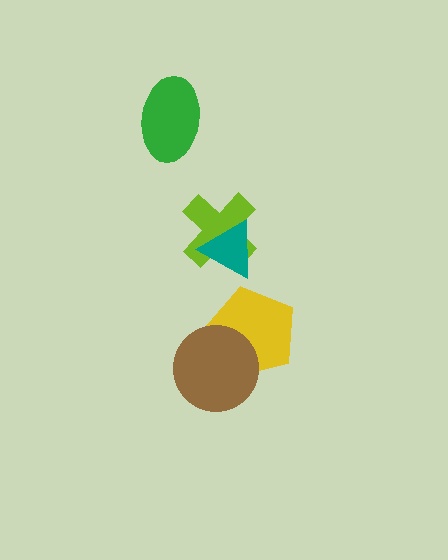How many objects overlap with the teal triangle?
1 object overlaps with the teal triangle.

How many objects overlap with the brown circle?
1 object overlaps with the brown circle.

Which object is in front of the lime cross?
The teal triangle is in front of the lime cross.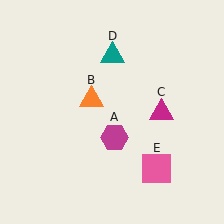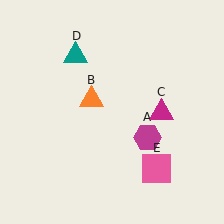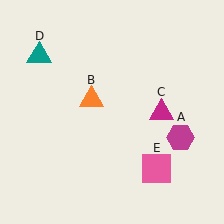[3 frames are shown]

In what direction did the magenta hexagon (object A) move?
The magenta hexagon (object A) moved right.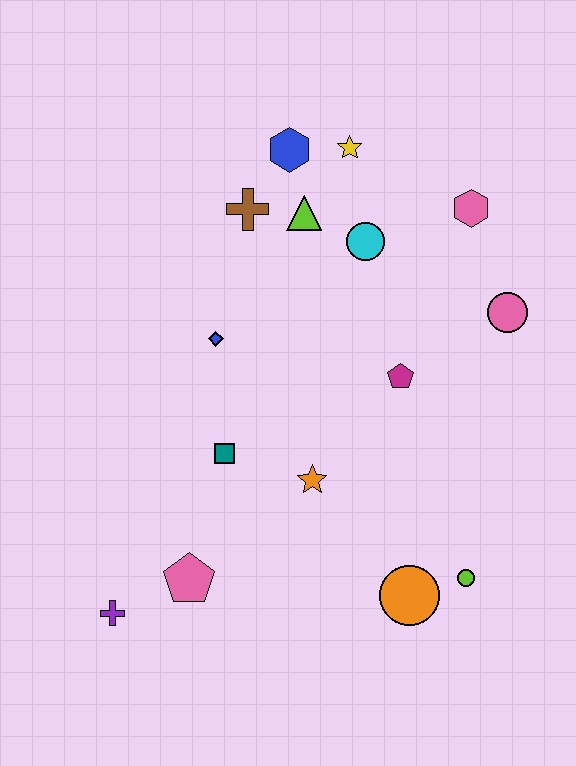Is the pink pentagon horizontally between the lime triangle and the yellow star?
No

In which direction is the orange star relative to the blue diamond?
The orange star is below the blue diamond.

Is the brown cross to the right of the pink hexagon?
No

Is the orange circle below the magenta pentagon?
Yes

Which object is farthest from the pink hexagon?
The purple cross is farthest from the pink hexagon.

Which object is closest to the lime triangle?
The brown cross is closest to the lime triangle.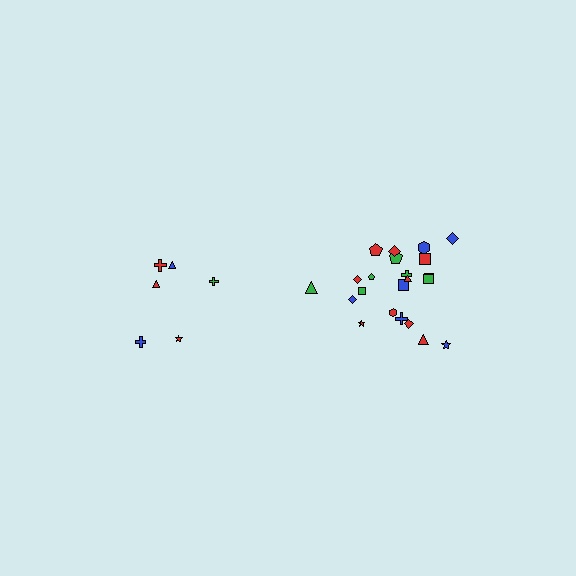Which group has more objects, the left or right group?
The right group.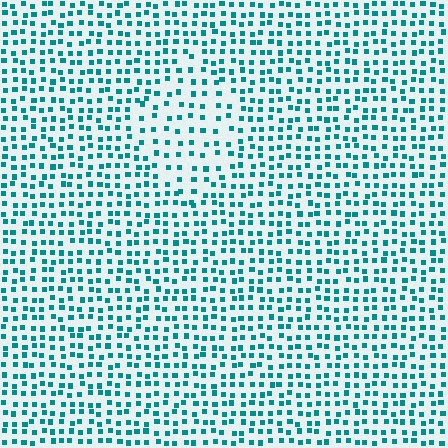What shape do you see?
I see a diamond.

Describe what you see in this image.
The image contains small teal elements arranged at two different densities. A diamond-shaped region is visible where the elements are less densely packed than the surrounding area.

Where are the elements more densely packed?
The elements are more densely packed outside the diamond boundary.